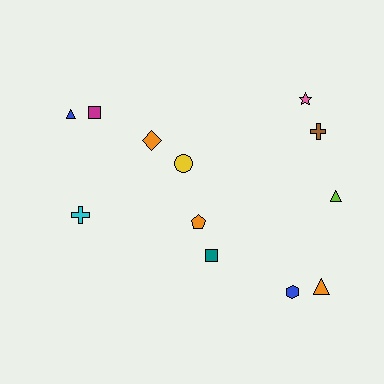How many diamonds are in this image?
There is 1 diamond.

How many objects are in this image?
There are 12 objects.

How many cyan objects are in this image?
There is 1 cyan object.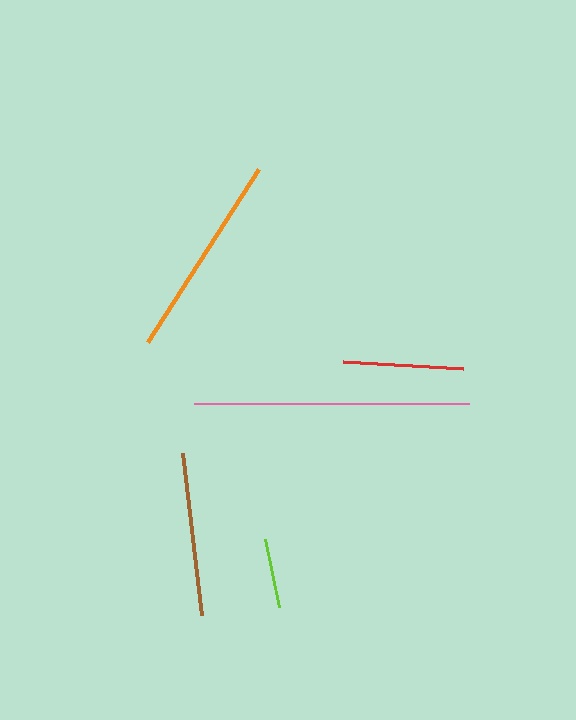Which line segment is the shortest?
The lime line is the shortest at approximately 69 pixels.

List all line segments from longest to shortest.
From longest to shortest: pink, orange, brown, red, lime.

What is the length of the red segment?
The red segment is approximately 120 pixels long.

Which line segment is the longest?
The pink line is the longest at approximately 275 pixels.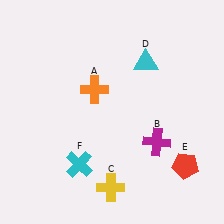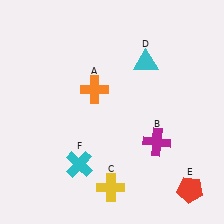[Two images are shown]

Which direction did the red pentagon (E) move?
The red pentagon (E) moved down.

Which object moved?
The red pentagon (E) moved down.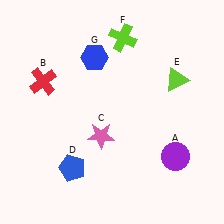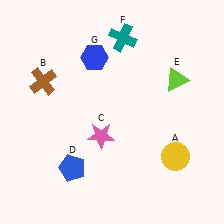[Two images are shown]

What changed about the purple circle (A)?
In Image 1, A is purple. In Image 2, it changed to yellow.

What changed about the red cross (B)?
In Image 1, B is red. In Image 2, it changed to brown.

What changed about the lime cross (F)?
In Image 1, F is lime. In Image 2, it changed to teal.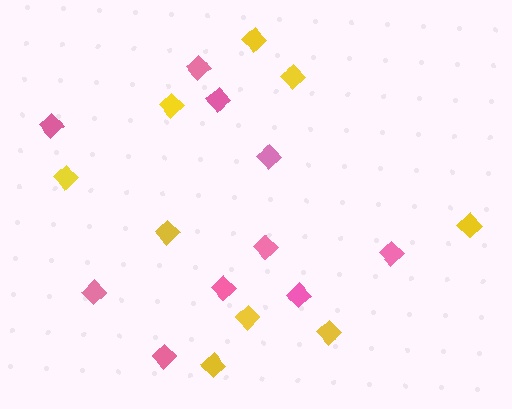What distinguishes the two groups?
There are 2 groups: one group of pink diamonds (10) and one group of yellow diamonds (9).